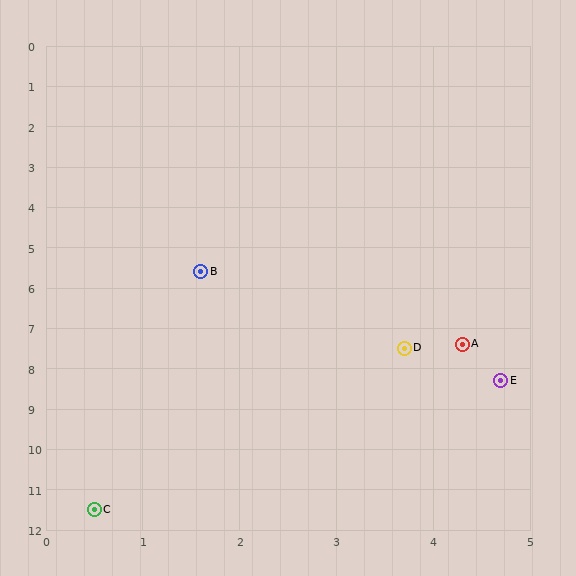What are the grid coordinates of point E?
Point E is at approximately (4.7, 8.3).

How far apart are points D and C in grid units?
Points D and C are about 5.1 grid units apart.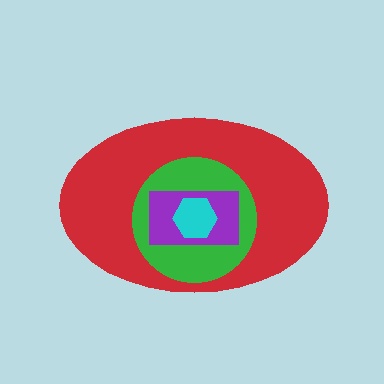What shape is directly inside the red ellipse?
The green circle.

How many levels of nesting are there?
4.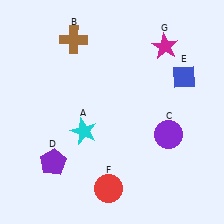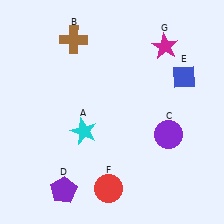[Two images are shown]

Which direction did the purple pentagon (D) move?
The purple pentagon (D) moved down.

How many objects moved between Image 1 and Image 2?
1 object moved between the two images.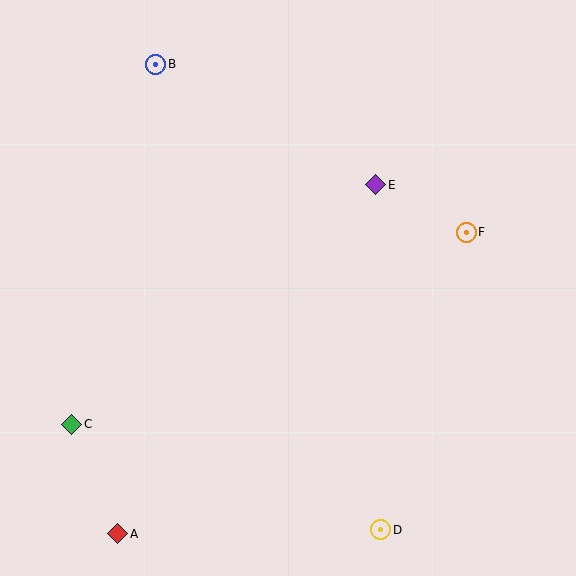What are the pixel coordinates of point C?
Point C is at (72, 424).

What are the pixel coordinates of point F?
Point F is at (466, 232).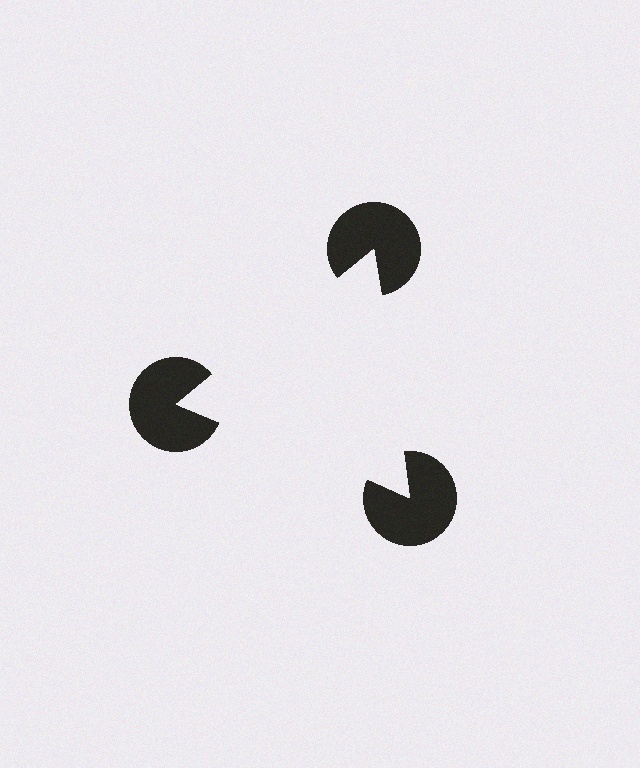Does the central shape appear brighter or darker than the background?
It typically appears slightly brighter than the background, even though no actual brightness change is drawn.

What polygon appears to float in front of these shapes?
An illusory triangle — its edges are inferred from the aligned wedge cuts in the pac-man discs, not physically drawn.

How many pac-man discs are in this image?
There are 3 — one at each vertex of the illusory triangle.